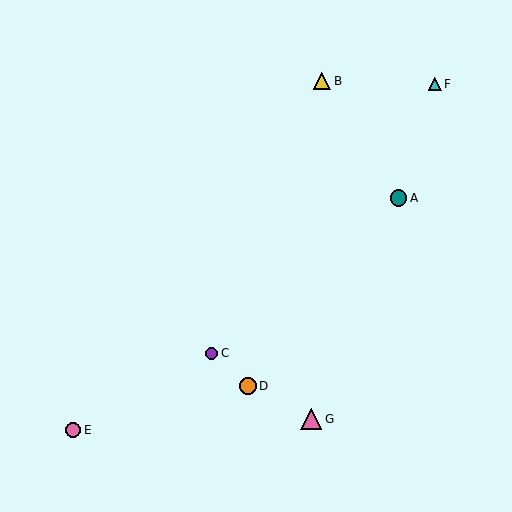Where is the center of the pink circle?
The center of the pink circle is at (73, 430).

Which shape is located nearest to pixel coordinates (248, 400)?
The orange circle (labeled D) at (248, 386) is nearest to that location.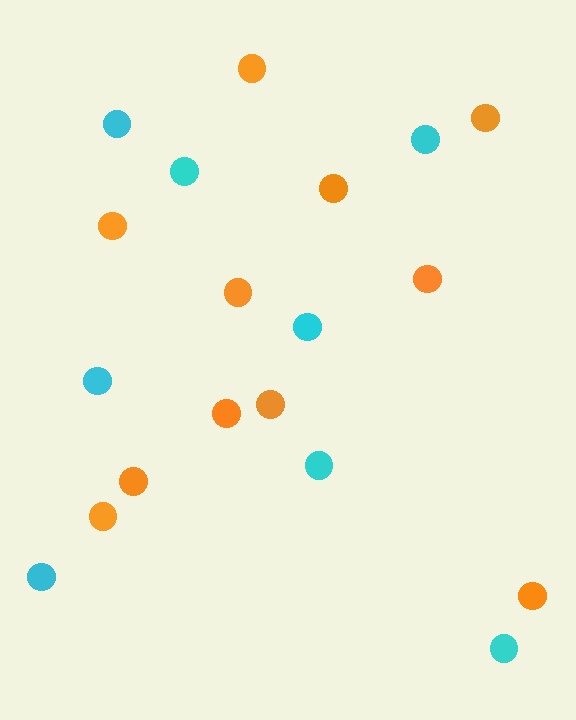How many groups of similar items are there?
There are 2 groups: one group of orange circles (11) and one group of cyan circles (8).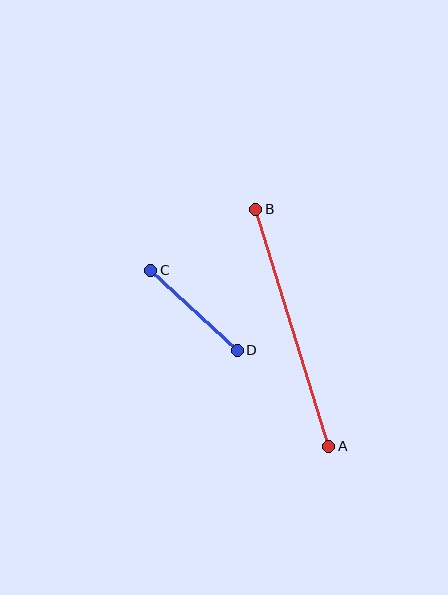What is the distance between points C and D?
The distance is approximately 118 pixels.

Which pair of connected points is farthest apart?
Points A and B are farthest apart.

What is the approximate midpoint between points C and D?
The midpoint is at approximately (194, 310) pixels.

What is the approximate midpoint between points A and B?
The midpoint is at approximately (292, 328) pixels.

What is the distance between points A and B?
The distance is approximately 248 pixels.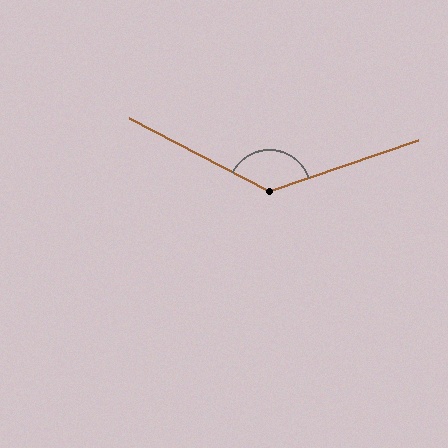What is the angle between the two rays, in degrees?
Approximately 134 degrees.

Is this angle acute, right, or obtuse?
It is obtuse.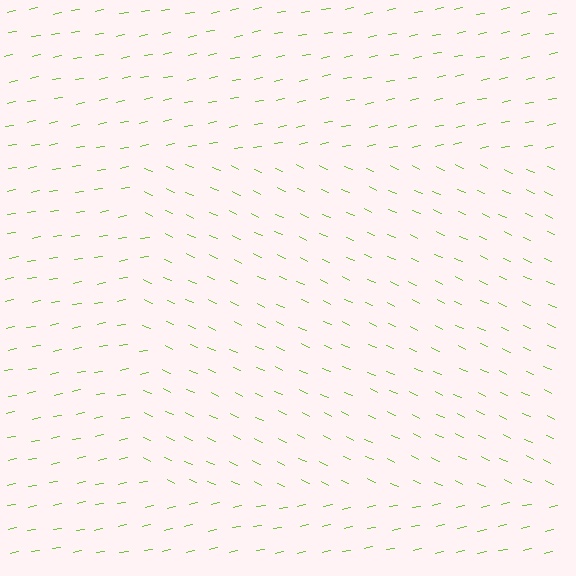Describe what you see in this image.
The image is filled with small lime line segments. A rectangle region in the image has lines oriented differently from the surrounding lines, creating a visible texture boundary.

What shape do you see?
I see a rectangle.